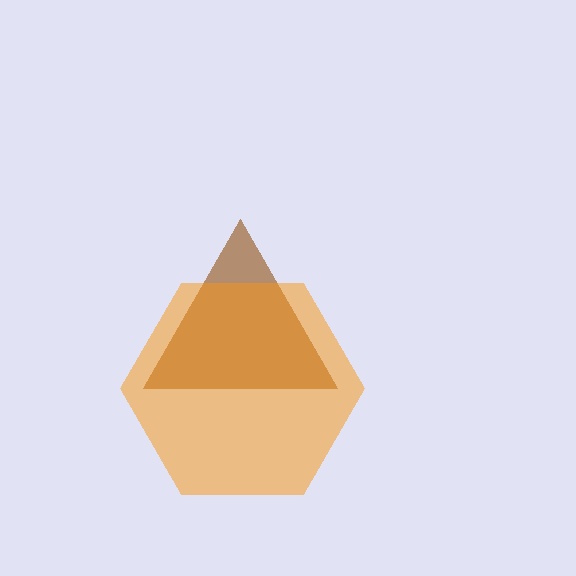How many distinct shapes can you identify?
There are 2 distinct shapes: a brown triangle, an orange hexagon.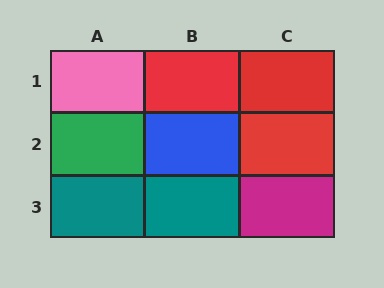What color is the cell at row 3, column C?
Magenta.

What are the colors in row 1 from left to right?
Pink, red, red.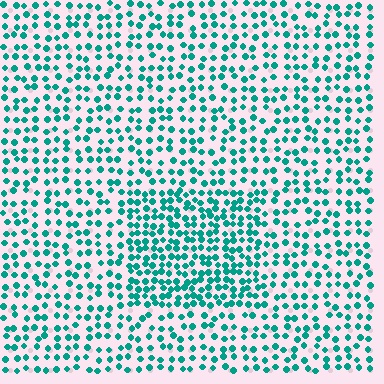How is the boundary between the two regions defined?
The boundary is defined by a change in element density (approximately 1.7x ratio). All elements are the same color, size, and shape.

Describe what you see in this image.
The image contains small teal elements arranged at two different densities. A rectangle-shaped region is visible where the elements are more densely packed than the surrounding area.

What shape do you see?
I see a rectangle.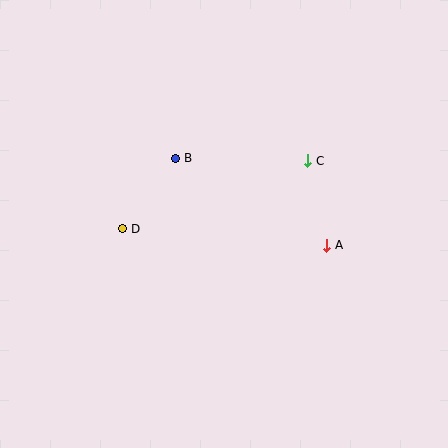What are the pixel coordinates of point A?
Point A is at (327, 245).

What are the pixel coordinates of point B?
Point B is at (176, 158).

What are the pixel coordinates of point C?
Point C is at (308, 161).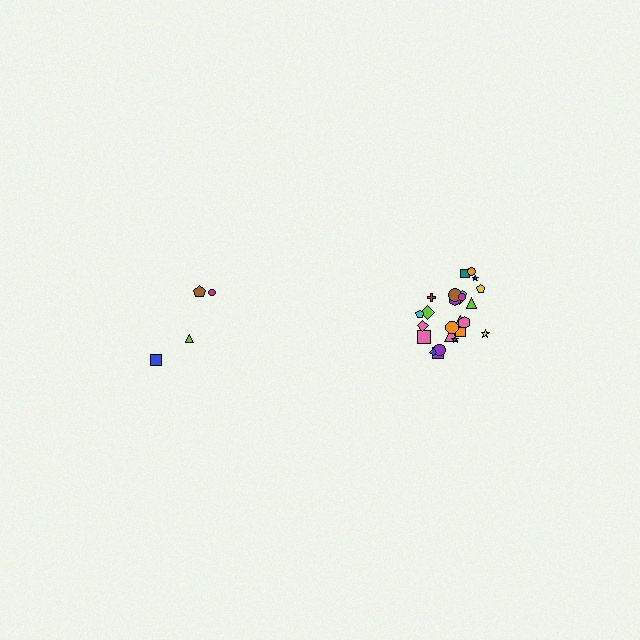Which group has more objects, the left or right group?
The right group.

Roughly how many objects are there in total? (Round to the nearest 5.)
Roughly 30 objects in total.